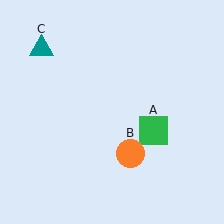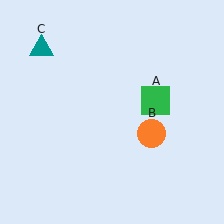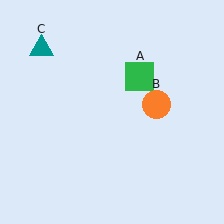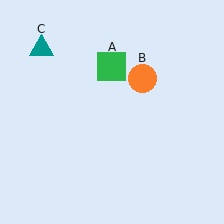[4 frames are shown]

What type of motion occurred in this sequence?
The green square (object A), orange circle (object B) rotated counterclockwise around the center of the scene.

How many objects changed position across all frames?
2 objects changed position: green square (object A), orange circle (object B).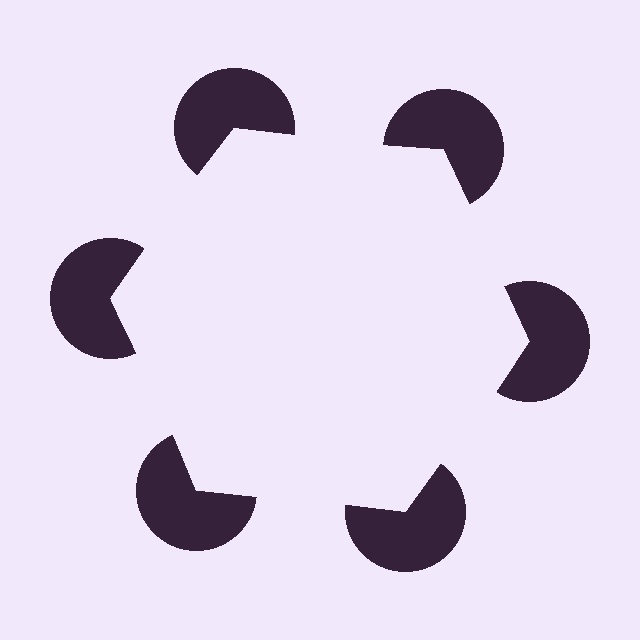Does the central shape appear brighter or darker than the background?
It typically appears slightly brighter than the background, even though no actual brightness change is drawn.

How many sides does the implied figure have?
6 sides.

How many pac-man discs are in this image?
There are 6 — one at each vertex of the illusory hexagon.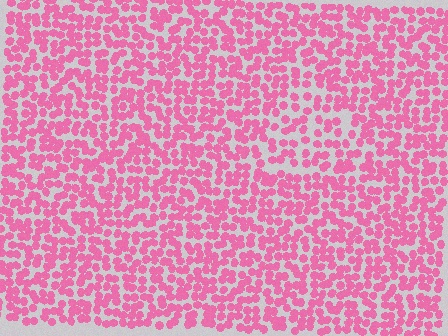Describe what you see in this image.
The image contains small pink elements arranged at two different densities. A triangle-shaped region is visible where the elements are less densely packed than the surrounding area.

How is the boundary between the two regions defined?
The boundary is defined by a change in element density (approximately 1.5x ratio). All elements are the same color, size, and shape.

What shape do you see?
I see a triangle.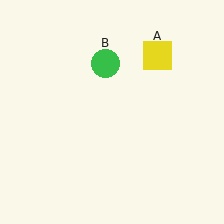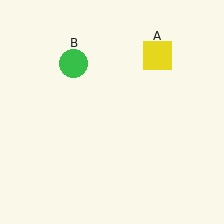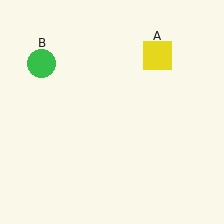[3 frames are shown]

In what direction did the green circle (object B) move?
The green circle (object B) moved left.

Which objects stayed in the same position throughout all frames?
Yellow square (object A) remained stationary.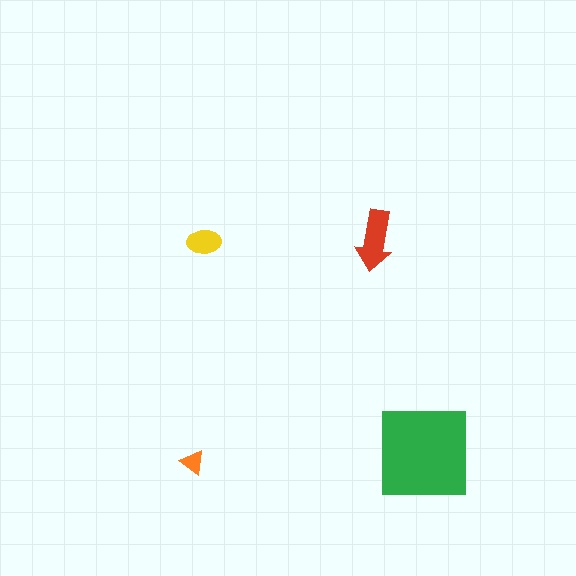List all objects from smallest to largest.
The orange triangle, the yellow ellipse, the red arrow, the green square.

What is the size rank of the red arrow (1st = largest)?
2nd.